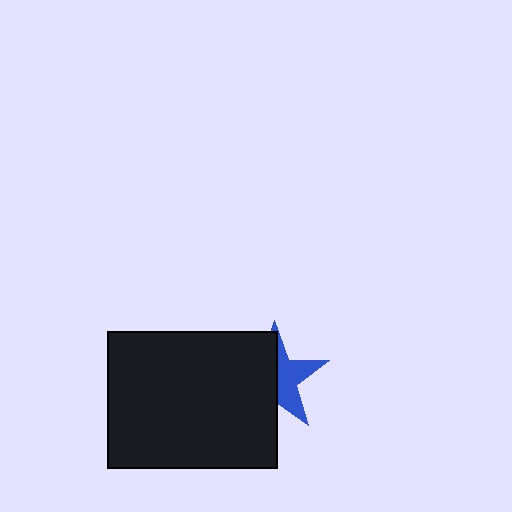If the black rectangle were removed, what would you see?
You would see the complete blue star.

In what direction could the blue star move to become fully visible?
The blue star could move right. That would shift it out from behind the black rectangle entirely.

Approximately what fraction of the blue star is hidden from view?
Roughly 54% of the blue star is hidden behind the black rectangle.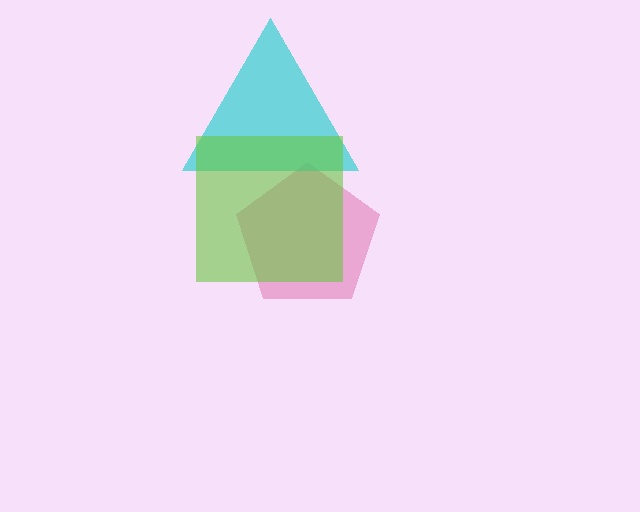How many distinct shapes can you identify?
There are 3 distinct shapes: a pink pentagon, a cyan triangle, a lime square.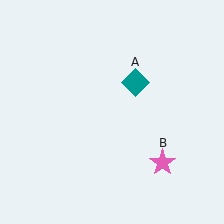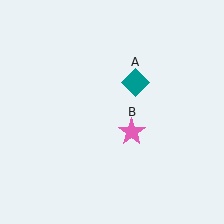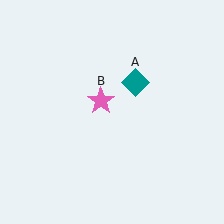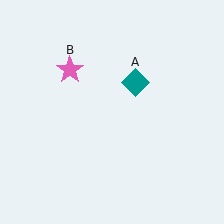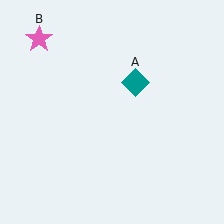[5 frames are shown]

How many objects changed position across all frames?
1 object changed position: pink star (object B).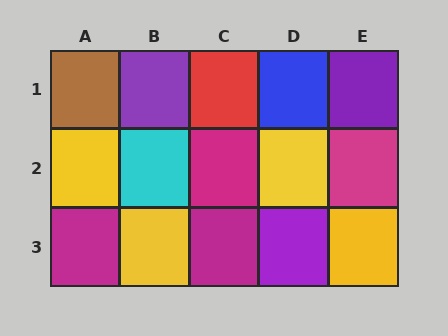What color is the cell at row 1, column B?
Purple.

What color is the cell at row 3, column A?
Magenta.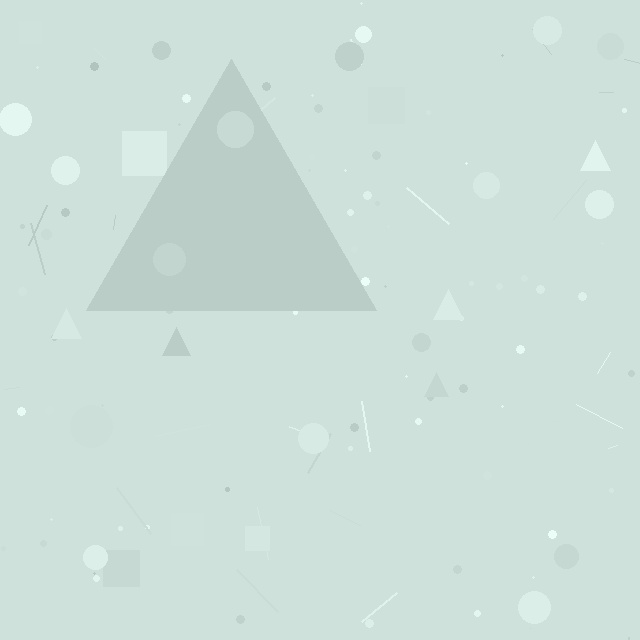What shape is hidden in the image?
A triangle is hidden in the image.